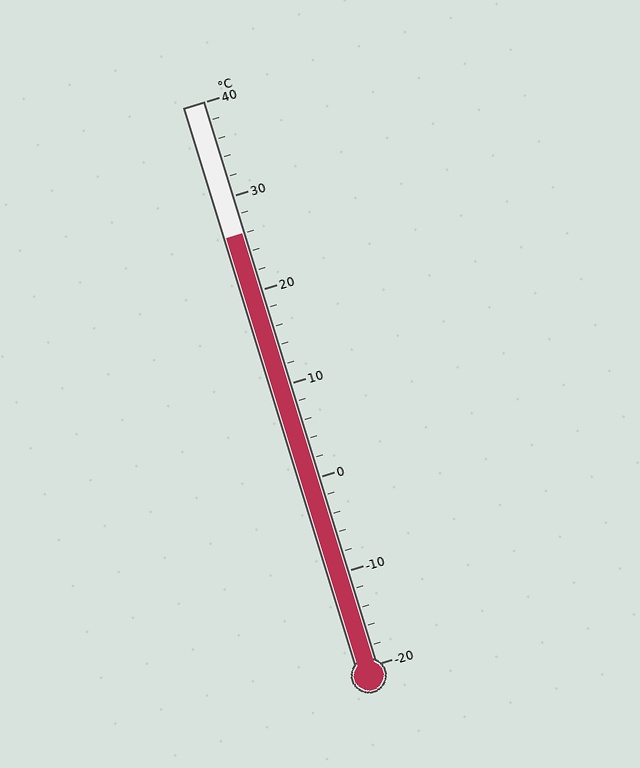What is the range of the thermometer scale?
The thermometer scale ranges from -20°C to 40°C.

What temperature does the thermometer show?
The thermometer shows approximately 26°C.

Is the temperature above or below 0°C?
The temperature is above 0°C.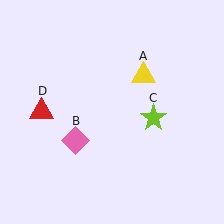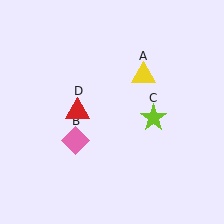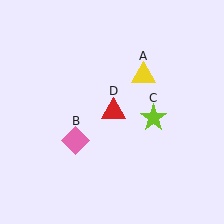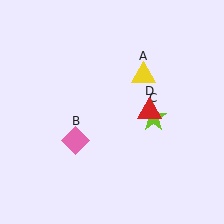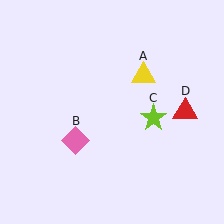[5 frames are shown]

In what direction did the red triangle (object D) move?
The red triangle (object D) moved right.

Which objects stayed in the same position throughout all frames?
Yellow triangle (object A) and pink diamond (object B) and lime star (object C) remained stationary.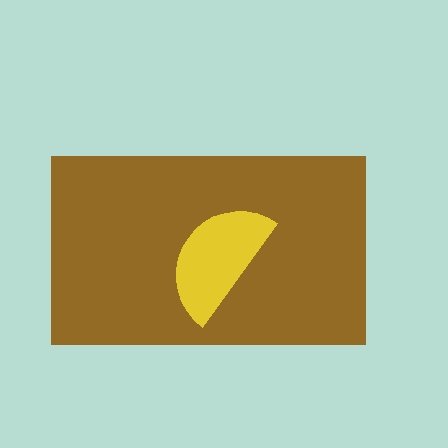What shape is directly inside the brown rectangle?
The yellow semicircle.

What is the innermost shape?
The yellow semicircle.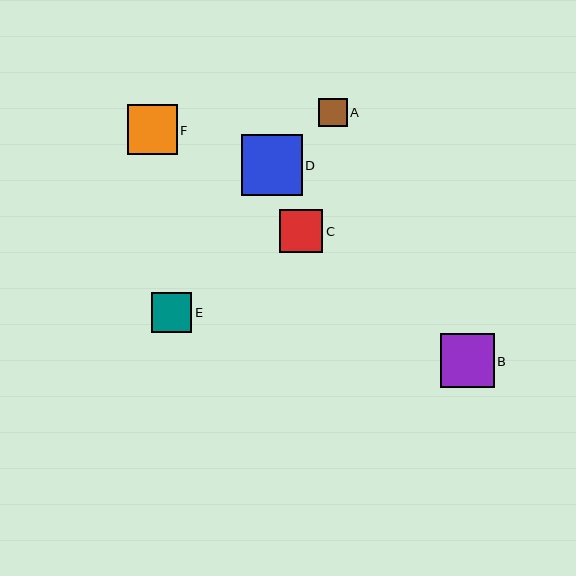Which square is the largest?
Square D is the largest with a size of approximately 61 pixels.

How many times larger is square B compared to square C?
Square B is approximately 1.3 times the size of square C.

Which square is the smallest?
Square A is the smallest with a size of approximately 28 pixels.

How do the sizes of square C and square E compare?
Square C and square E are approximately the same size.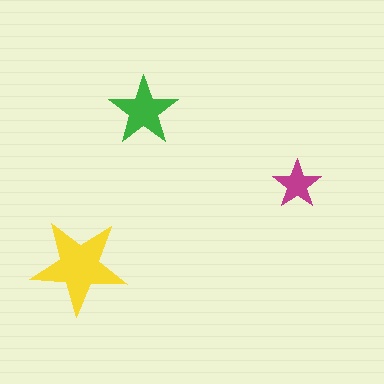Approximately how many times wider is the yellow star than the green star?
About 1.5 times wider.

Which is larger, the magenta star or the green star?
The green one.